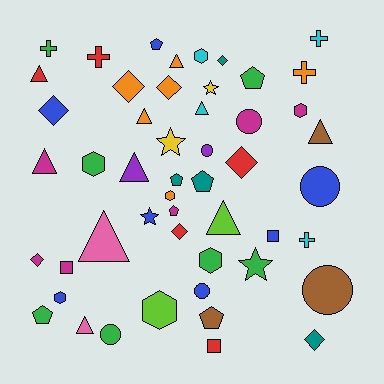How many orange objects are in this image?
There are 6 orange objects.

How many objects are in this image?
There are 50 objects.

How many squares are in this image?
There are 3 squares.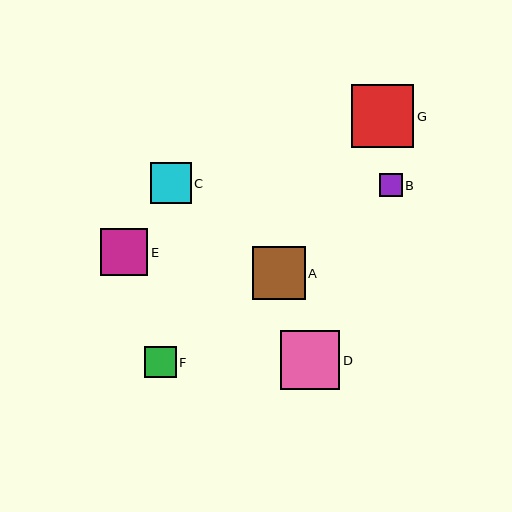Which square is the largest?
Square G is the largest with a size of approximately 62 pixels.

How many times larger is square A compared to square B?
Square A is approximately 2.3 times the size of square B.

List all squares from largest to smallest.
From largest to smallest: G, D, A, E, C, F, B.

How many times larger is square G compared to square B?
Square G is approximately 2.7 times the size of square B.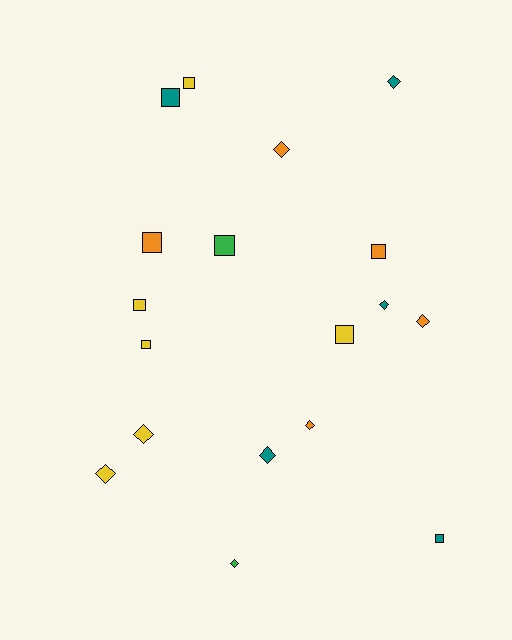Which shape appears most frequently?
Square, with 9 objects.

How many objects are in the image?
There are 18 objects.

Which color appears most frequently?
Yellow, with 6 objects.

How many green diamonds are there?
There is 1 green diamond.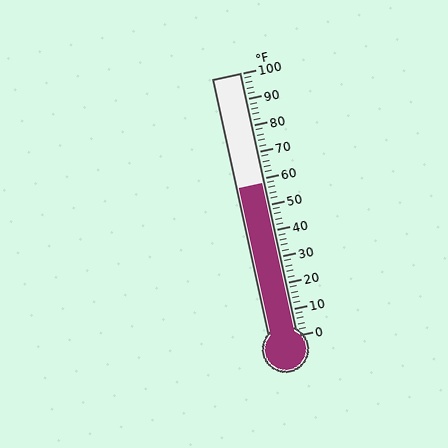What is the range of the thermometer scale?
The thermometer scale ranges from 0°F to 100°F.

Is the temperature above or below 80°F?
The temperature is below 80°F.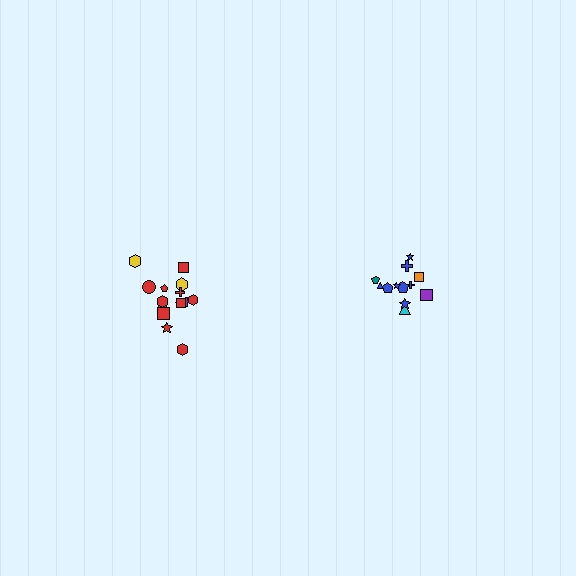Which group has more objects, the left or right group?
The left group.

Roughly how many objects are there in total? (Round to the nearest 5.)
Roughly 25 objects in total.